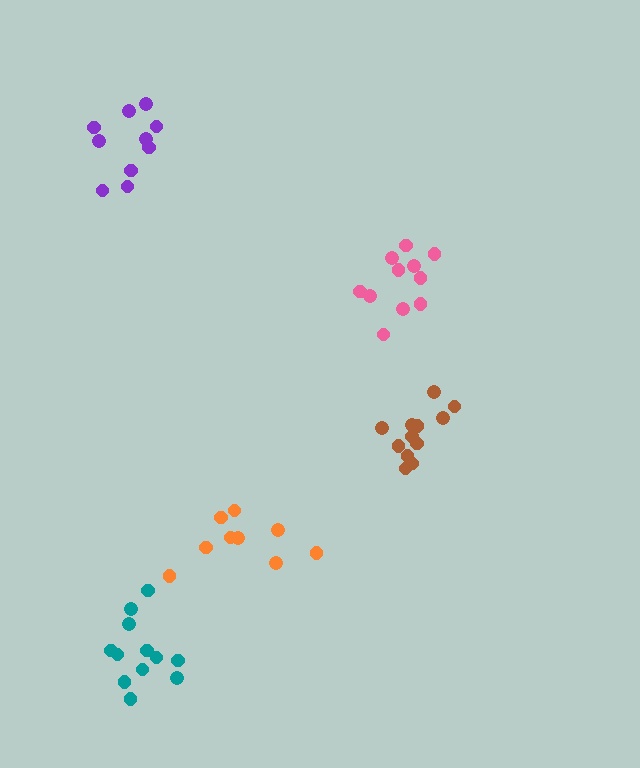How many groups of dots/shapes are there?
There are 5 groups.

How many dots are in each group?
Group 1: 10 dots, Group 2: 12 dots, Group 3: 12 dots, Group 4: 9 dots, Group 5: 11 dots (54 total).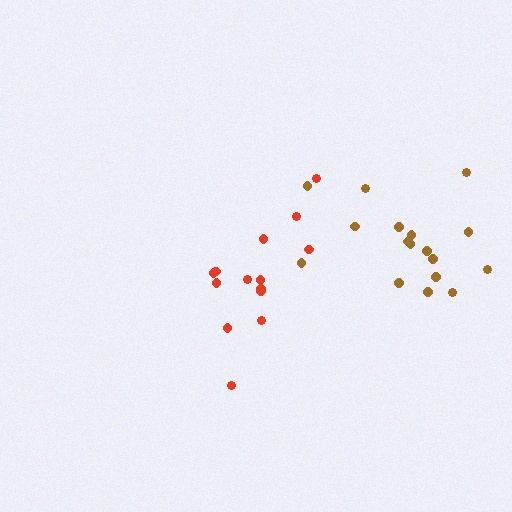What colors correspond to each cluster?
The clusters are colored: red, brown.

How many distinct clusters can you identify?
There are 2 distinct clusters.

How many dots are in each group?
Group 1: 14 dots, Group 2: 17 dots (31 total).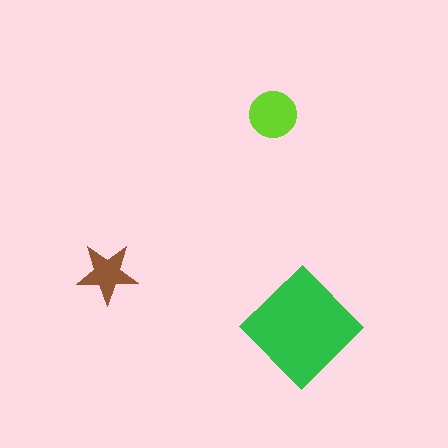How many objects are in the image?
There are 3 objects in the image.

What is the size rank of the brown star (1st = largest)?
3rd.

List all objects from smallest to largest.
The brown star, the lime circle, the green diamond.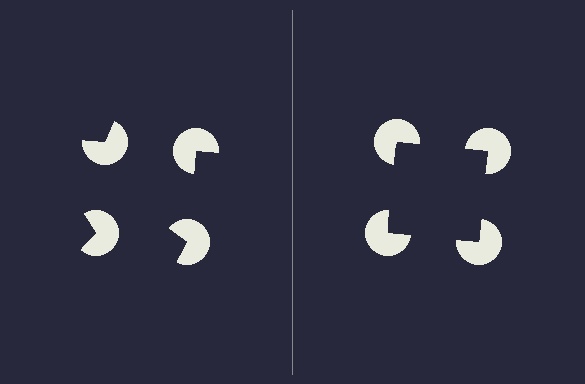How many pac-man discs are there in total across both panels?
8 — 4 on each side.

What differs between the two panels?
The pac-man discs are positioned identically on both sides; only the wedge orientations differ. On the right they align to a square; on the left they are misaligned.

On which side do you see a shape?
An illusory square appears on the right side. On the left side the wedge cuts are rotated, so no coherent shape forms.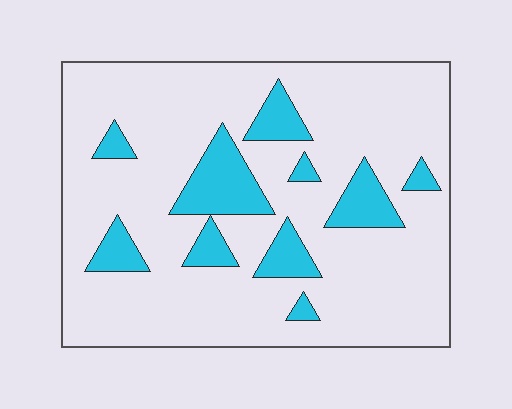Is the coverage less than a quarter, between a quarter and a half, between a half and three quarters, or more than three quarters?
Less than a quarter.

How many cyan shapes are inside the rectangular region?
10.